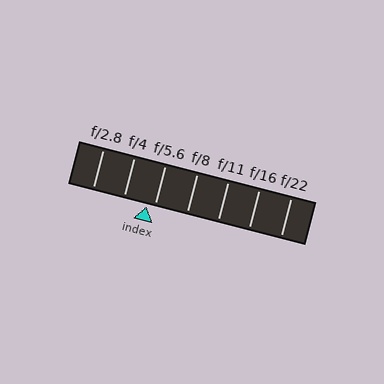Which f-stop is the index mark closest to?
The index mark is closest to f/5.6.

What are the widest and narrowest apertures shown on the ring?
The widest aperture shown is f/2.8 and the narrowest is f/22.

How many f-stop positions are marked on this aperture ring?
There are 7 f-stop positions marked.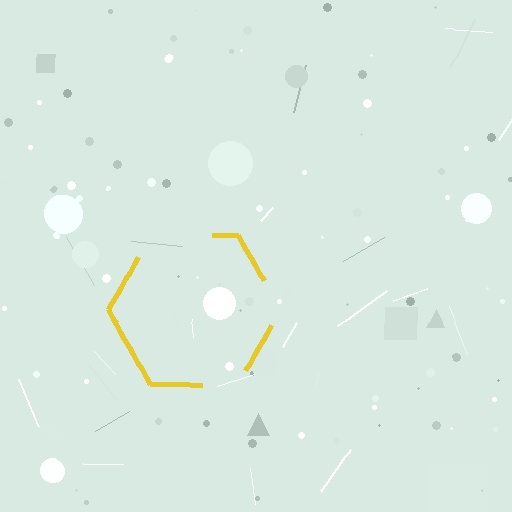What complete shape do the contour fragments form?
The contour fragments form a hexagon.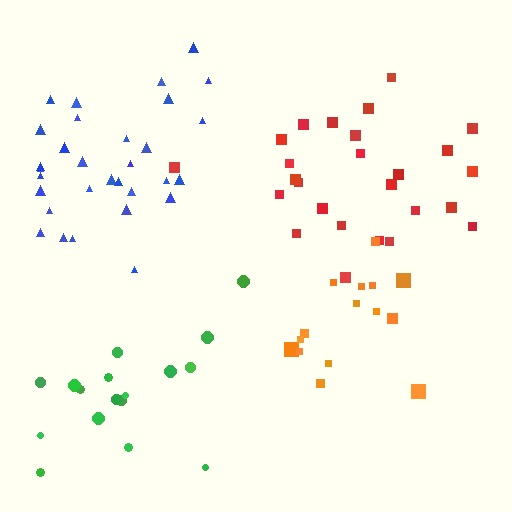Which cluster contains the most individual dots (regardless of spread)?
Blue (31).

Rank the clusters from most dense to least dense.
red, blue, orange, green.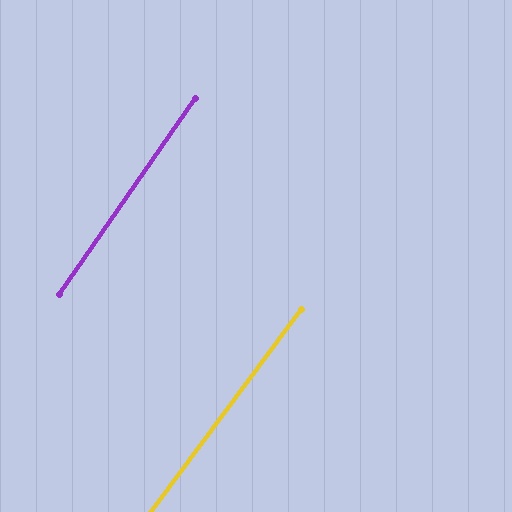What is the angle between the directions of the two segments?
Approximately 2 degrees.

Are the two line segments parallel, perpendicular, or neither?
Parallel — their directions differ by only 1.9°.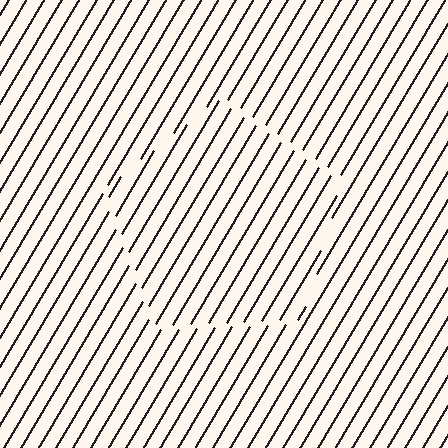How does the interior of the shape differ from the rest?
The interior of the shape contains the same grating, shifted by half a period — the contour is defined by the phase discontinuity where line-ends from the inner and outer gratings abut.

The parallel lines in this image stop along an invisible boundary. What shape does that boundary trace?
An illusory pentagon. The interior of the shape contains the same grating, shifted by half a period — the contour is defined by the phase discontinuity where line-ends from the inner and outer gratings abut.